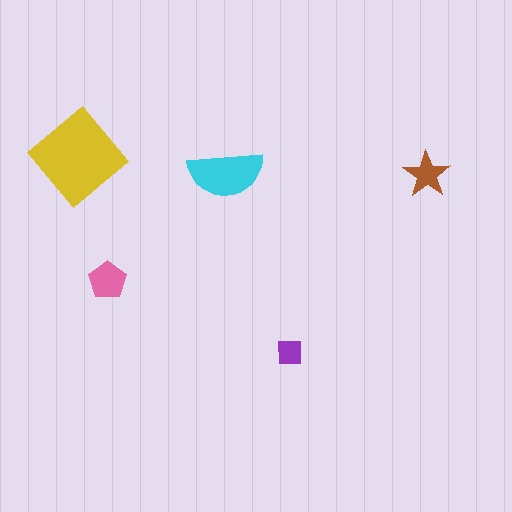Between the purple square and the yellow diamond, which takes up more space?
The yellow diamond.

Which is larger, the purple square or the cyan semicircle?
The cyan semicircle.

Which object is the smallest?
The purple square.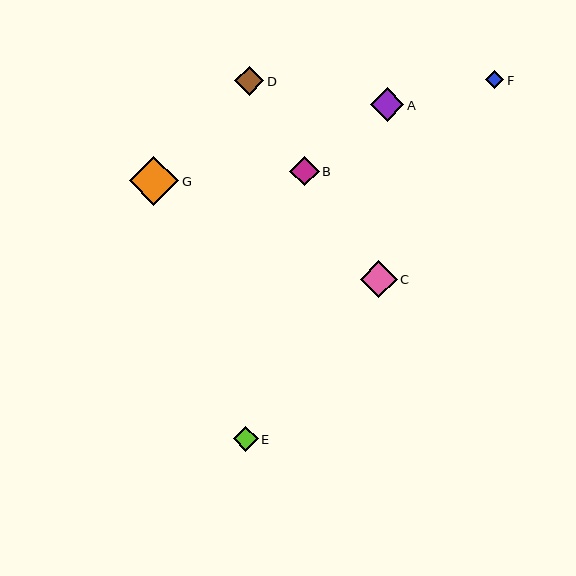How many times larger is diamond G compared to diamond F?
Diamond G is approximately 2.7 times the size of diamond F.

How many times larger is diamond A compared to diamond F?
Diamond A is approximately 1.8 times the size of diamond F.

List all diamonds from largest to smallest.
From largest to smallest: G, C, A, D, B, E, F.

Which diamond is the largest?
Diamond G is the largest with a size of approximately 49 pixels.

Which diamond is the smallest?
Diamond F is the smallest with a size of approximately 18 pixels.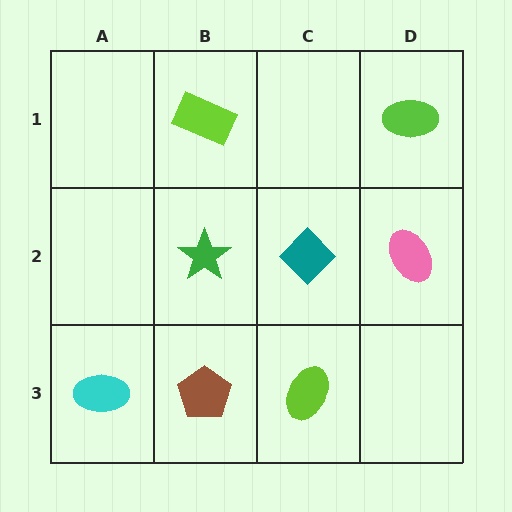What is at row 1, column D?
A lime ellipse.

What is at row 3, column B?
A brown pentagon.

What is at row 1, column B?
A lime rectangle.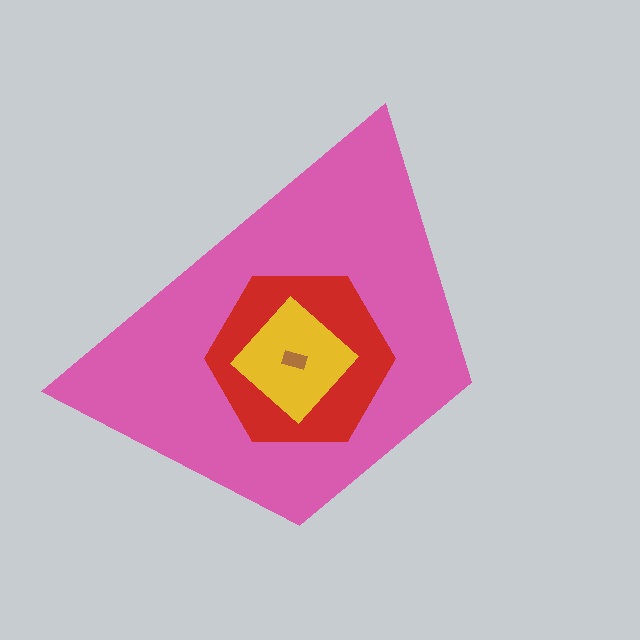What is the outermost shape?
The pink trapezoid.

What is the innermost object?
The brown rectangle.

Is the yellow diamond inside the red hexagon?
Yes.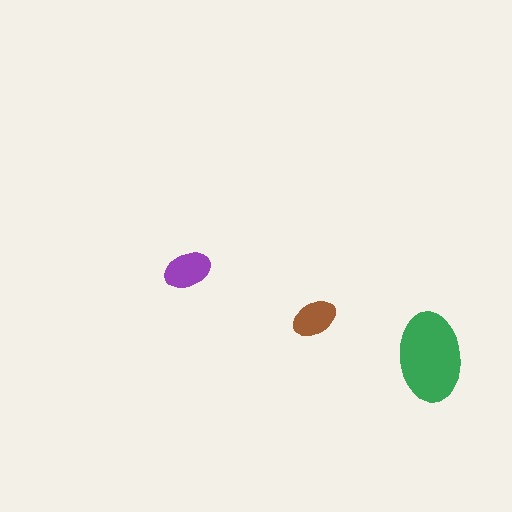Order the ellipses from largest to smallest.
the green one, the purple one, the brown one.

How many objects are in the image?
There are 3 objects in the image.